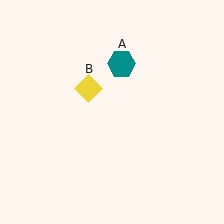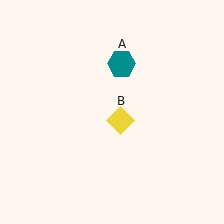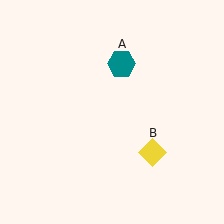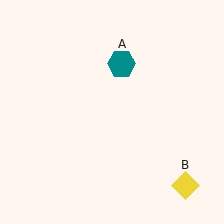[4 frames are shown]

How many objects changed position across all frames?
1 object changed position: yellow diamond (object B).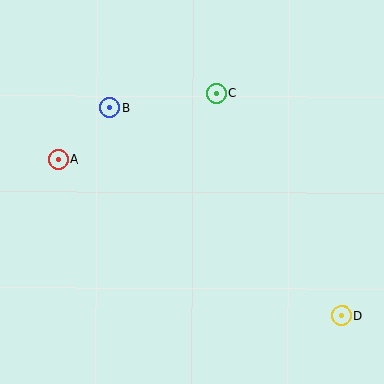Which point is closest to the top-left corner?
Point B is closest to the top-left corner.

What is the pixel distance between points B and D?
The distance between B and D is 311 pixels.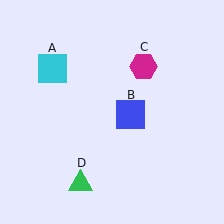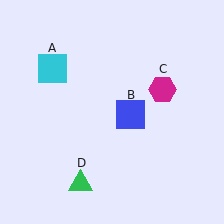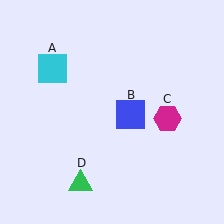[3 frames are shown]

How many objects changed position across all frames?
1 object changed position: magenta hexagon (object C).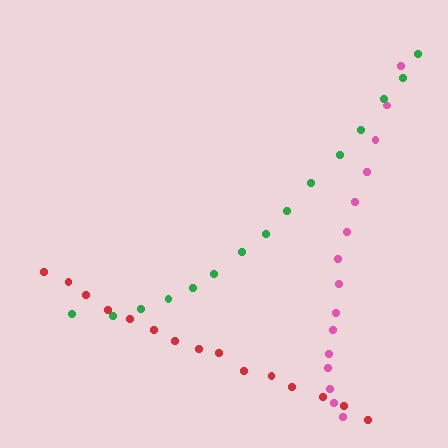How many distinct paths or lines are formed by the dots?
There are 3 distinct paths.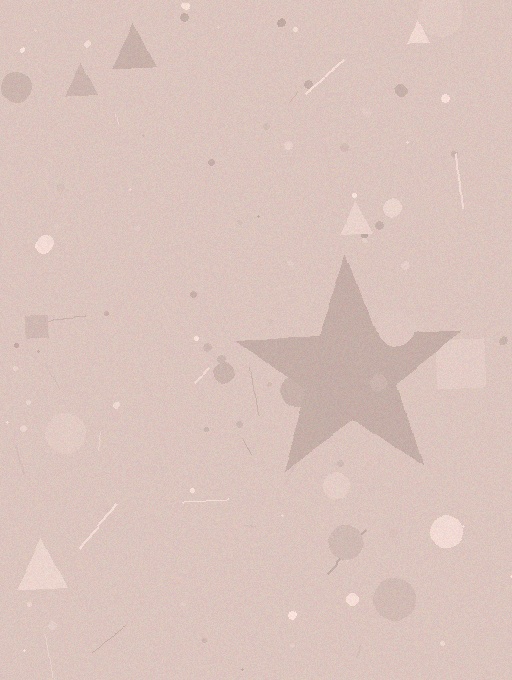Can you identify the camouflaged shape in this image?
The camouflaged shape is a star.